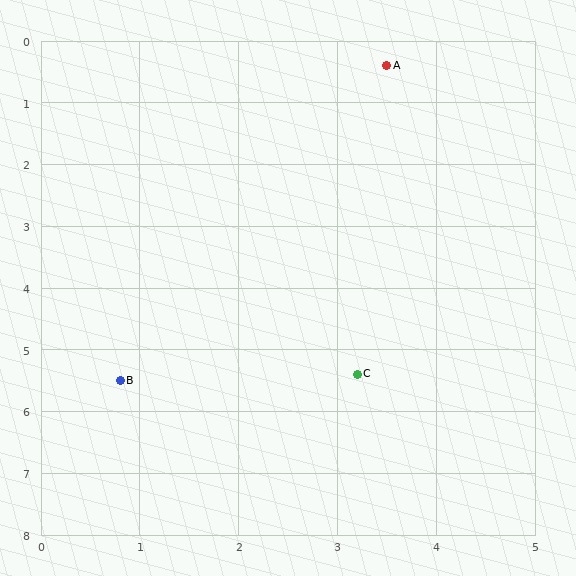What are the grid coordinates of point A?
Point A is at approximately (3.5, 0.4).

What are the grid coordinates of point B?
Point B is at approximately (0.8, 5.5).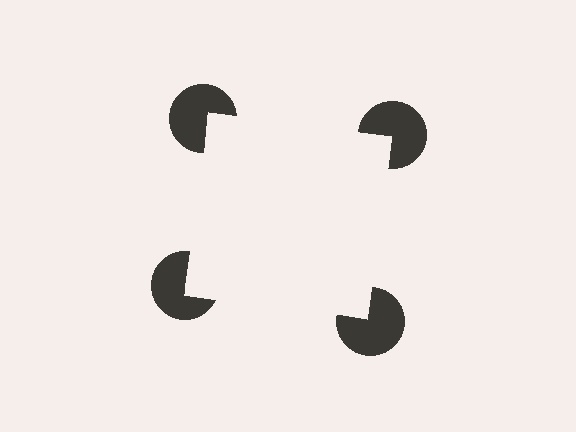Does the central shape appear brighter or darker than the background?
It typically appears slightly brighter than the background, even though no actual brightness change is drawn.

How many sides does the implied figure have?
4 sides.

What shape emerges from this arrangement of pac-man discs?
An illusory square — its edges are inferred from the aligned wedge cuts in the pac-man discs, not physically drawn.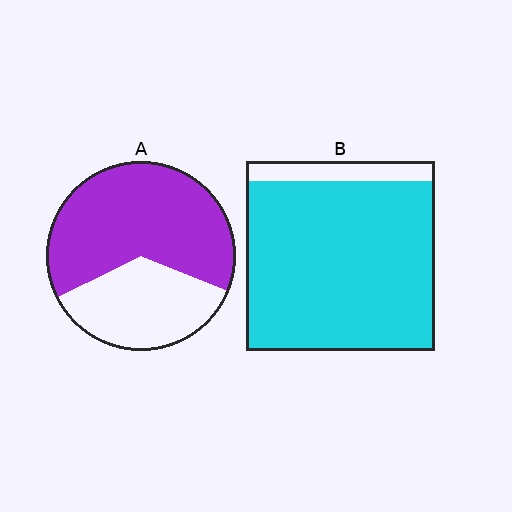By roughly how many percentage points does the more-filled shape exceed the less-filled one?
By roughly 25 percentage points (B over A).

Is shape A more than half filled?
Yes.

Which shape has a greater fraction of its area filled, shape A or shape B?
Shape B.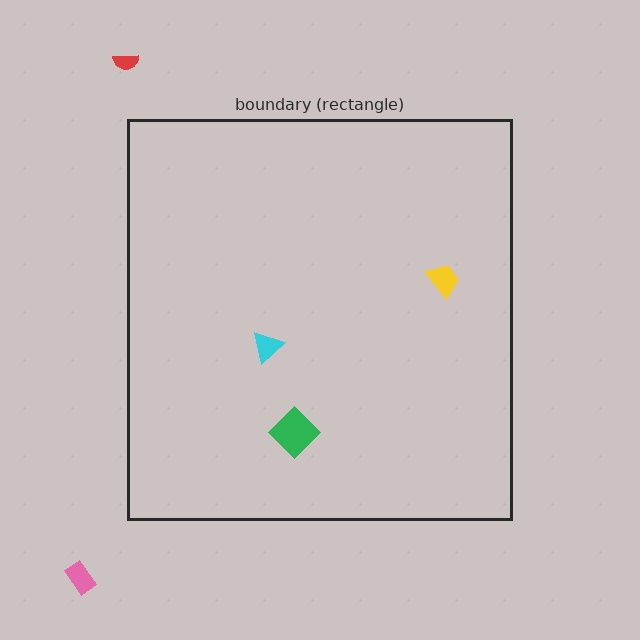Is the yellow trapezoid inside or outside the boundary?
Inside.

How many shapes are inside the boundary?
3 inside, 2 outside.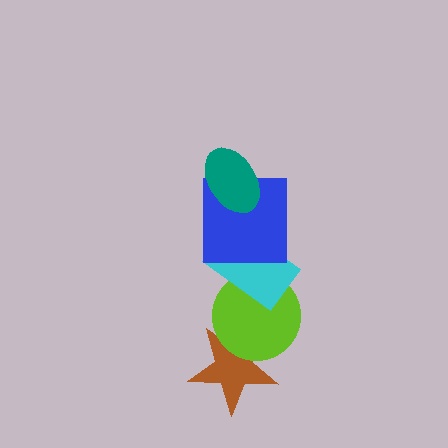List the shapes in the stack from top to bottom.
From top to bottom: the teal ellipse, the blue square, the cyan rectangle, the lime circle, the brown star.